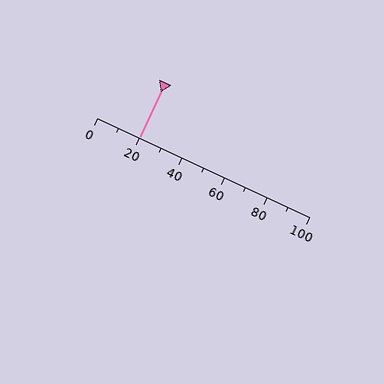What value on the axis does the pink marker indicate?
The marker indicates approximately 20.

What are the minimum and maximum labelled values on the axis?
The axis runs from 0 to 100.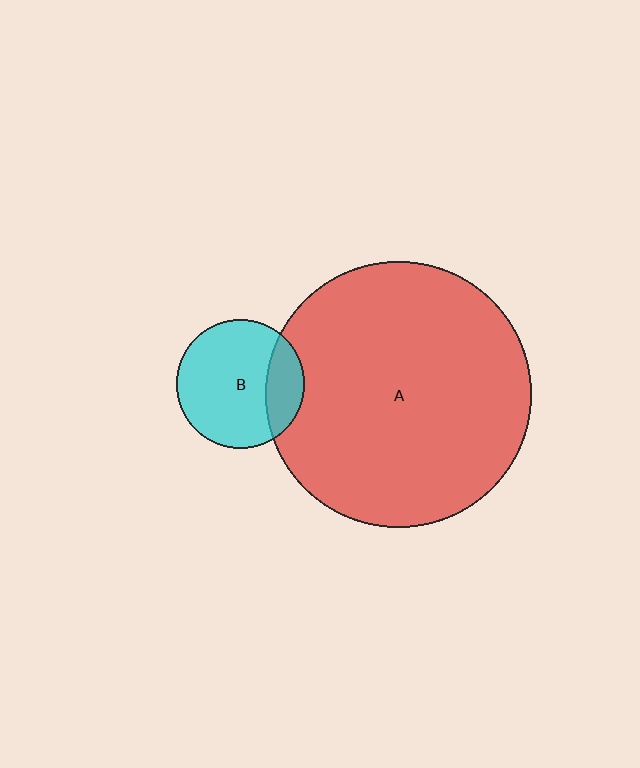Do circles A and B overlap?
Yes.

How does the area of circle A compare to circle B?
Approximately 4.3 times.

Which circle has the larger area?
Circle A (red).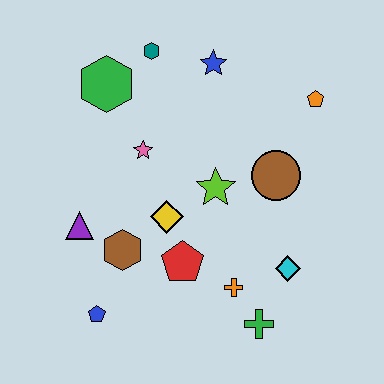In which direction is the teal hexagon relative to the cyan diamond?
The teal hexagon is above the cyan diamond.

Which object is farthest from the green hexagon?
The green cross is farthest from the green hexagon.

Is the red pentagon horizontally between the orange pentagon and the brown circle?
No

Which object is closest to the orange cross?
The green cross is closest to the orange cross.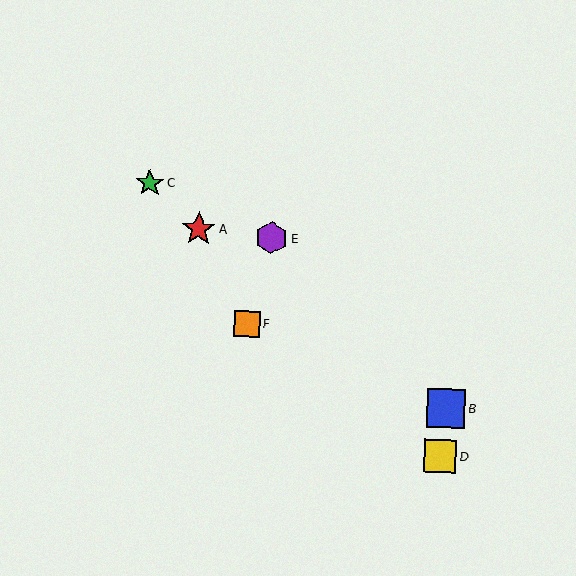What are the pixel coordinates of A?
Object A is at (199, 229).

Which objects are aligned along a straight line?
Objects A, C, D are aligned along a straight line.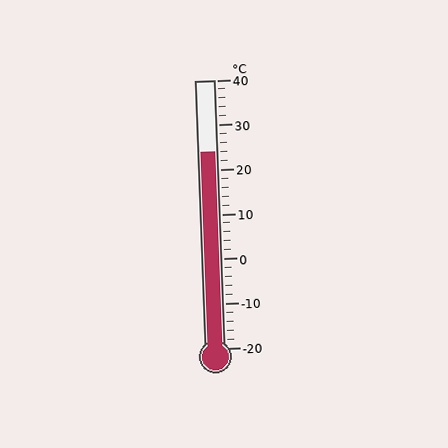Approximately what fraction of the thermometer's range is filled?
The thermometer is filled to approximately 75% of its range.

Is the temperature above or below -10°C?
The temperature is above -10°C.